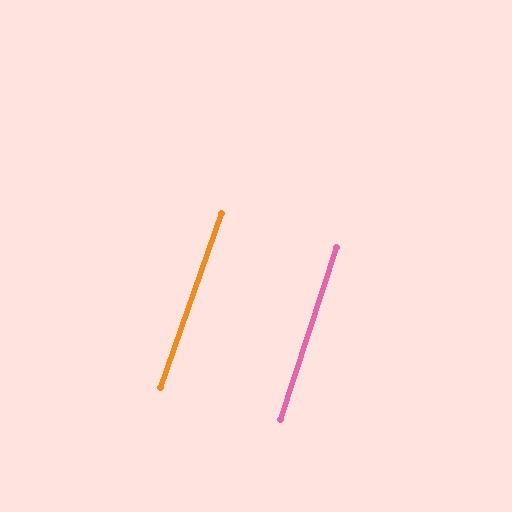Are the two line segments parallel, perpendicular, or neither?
Parallel — their directions differ by only 1.4°.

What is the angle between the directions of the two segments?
Approximately 1 degree.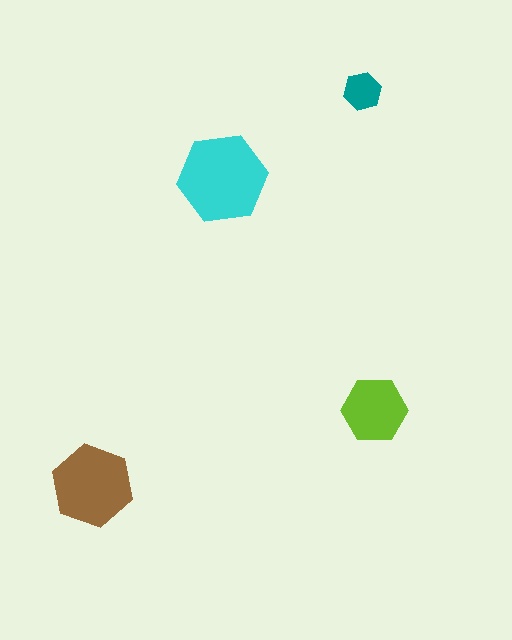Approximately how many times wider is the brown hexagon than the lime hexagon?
About 1.5 times wider.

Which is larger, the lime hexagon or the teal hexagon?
The lime one.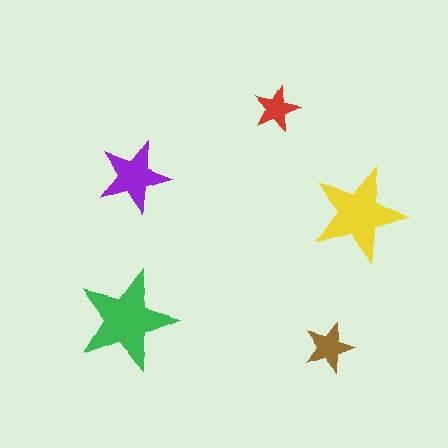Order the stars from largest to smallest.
the green one, the yellow one, the purple one, the brown one, the red one.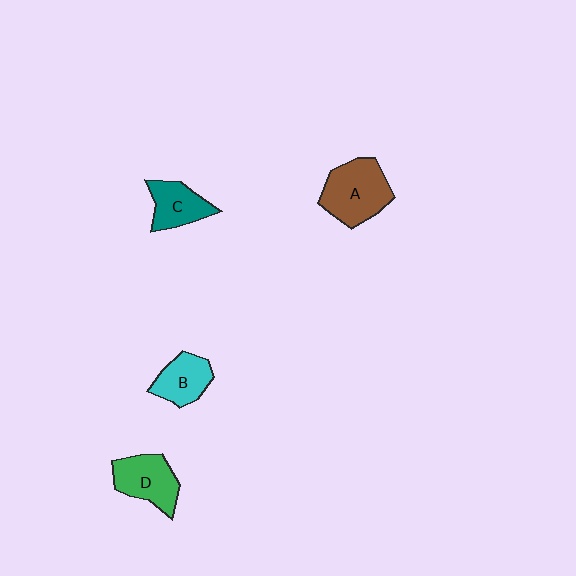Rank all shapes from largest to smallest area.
From largest to smallest: A (brown), D (green), C (teal), B (cyan).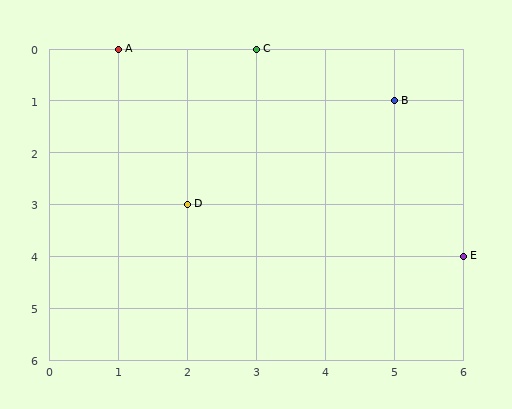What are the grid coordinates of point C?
Point C is at grid coordinates (3, 0).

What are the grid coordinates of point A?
Point A is at grid coordinates (1, 0).